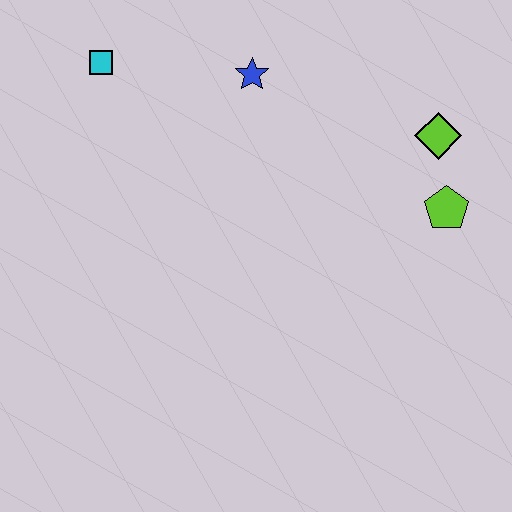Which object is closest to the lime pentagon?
The lime diamond is closest to the lime pentagon.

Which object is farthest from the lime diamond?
The cyan square is farthest from the lime diamond.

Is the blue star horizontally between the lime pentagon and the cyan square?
Yes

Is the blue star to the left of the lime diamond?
Yes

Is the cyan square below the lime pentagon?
No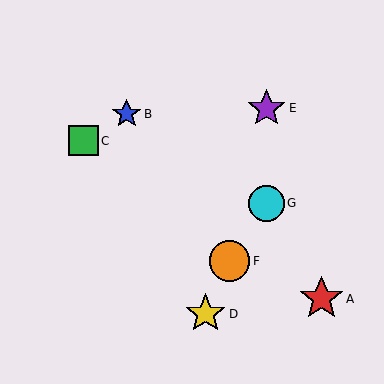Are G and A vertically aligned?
No, G is at x≈266 and A is at x≈322.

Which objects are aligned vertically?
Objects E, G are aligned vertically.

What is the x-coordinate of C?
Object C is at x≈83.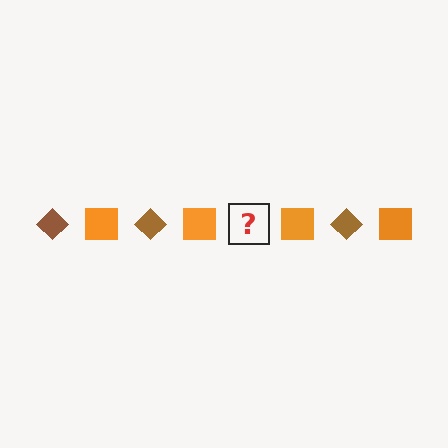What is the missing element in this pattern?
The missing element is a brown diamond.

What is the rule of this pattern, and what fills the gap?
The rule is that the pattern alternates between brown diamond and orange square. The gap should be filled with a brown diamond.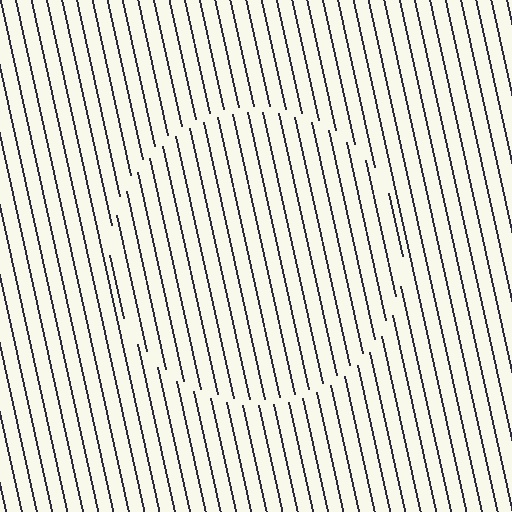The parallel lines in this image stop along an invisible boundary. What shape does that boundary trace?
An illusory circle. The interior of the shape contains the same grating, shifted by half a period — the contour is defined by the phase discontinuity where line-ends from the inner and outer gratings abut.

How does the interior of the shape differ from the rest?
The interior of the shape contains the same grating, shifted by half a period — the contour is defined by the phase discontinuity where line-ends from the inner and outer gratings abut.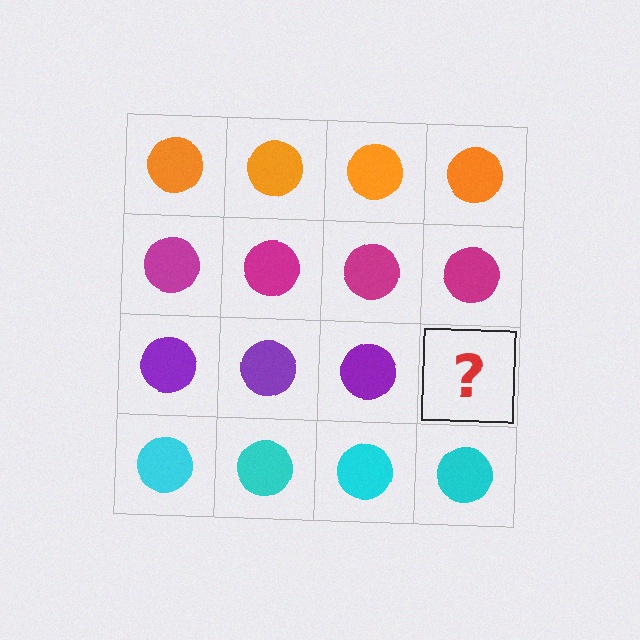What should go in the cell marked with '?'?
The missing cell should contain a purple circle.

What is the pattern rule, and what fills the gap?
The rule is that each row has a consistent color. The gap should be filled with a purple circle.